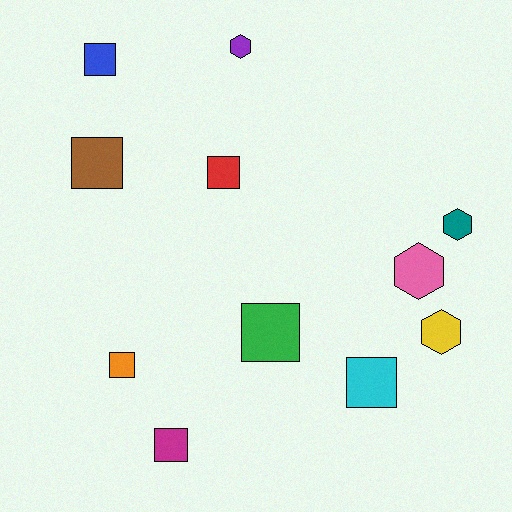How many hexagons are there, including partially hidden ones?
There are 4 hexagons.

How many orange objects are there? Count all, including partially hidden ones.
There is 1 orange object.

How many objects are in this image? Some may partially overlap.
There are 11 objects.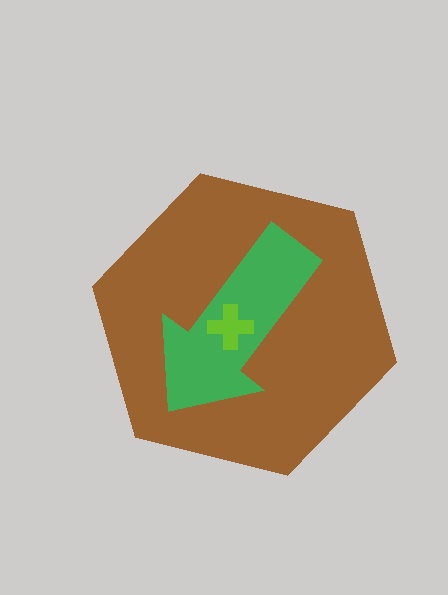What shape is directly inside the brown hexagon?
The green arrow.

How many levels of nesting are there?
3.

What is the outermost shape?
The brown hexagon.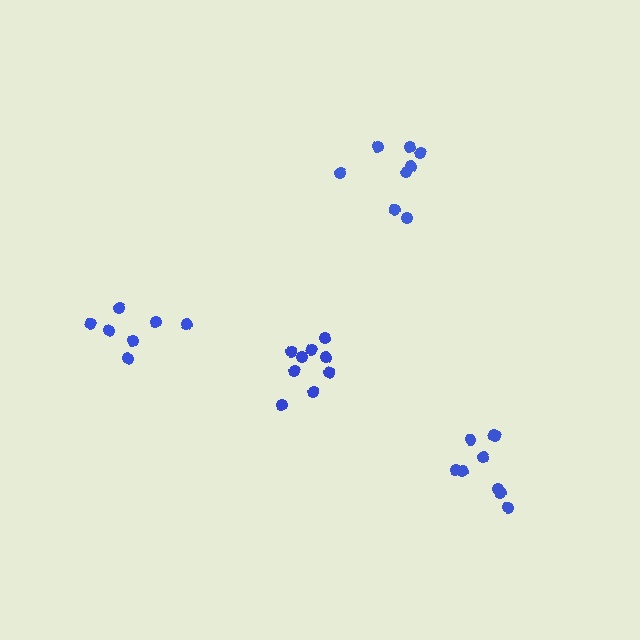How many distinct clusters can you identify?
There are 4 distinct clusters.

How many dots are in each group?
Group 1: 8 dots, Group 2: 9 dots, Group 3: 9 dots, Group 4: 7 dots (33 total).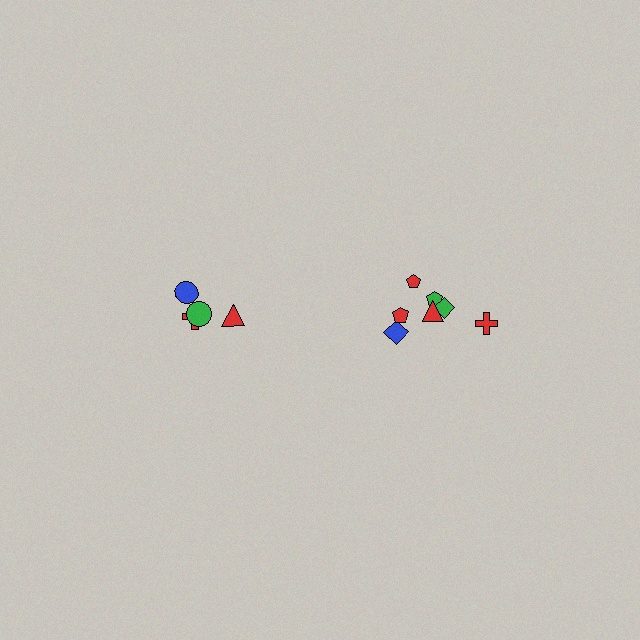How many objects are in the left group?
There are 4 objects.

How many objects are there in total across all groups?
There are 11 objects.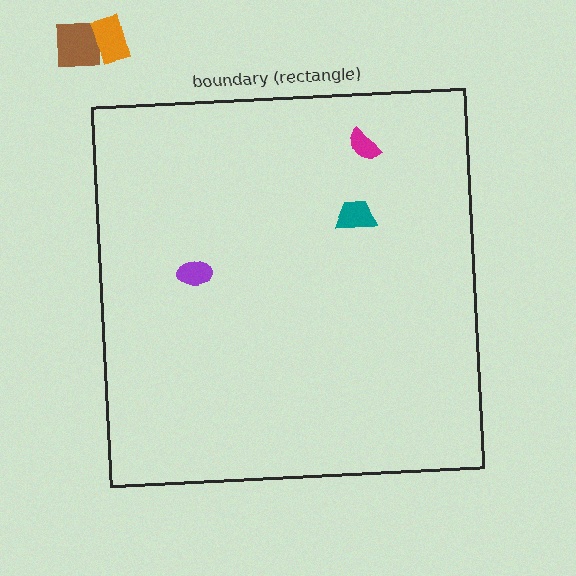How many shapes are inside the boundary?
3 inside, 2 outside.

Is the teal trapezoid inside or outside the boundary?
Inside.